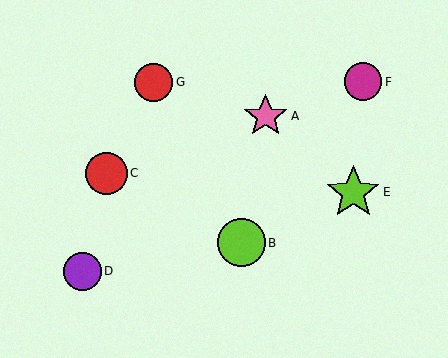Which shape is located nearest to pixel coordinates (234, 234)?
The lime circle (labeled B) at (241, 243) is nearest to that location.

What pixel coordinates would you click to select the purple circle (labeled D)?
Click at (82, 271) to select the purple circle D.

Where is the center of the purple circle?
The center of the purple circle is at (82, 271).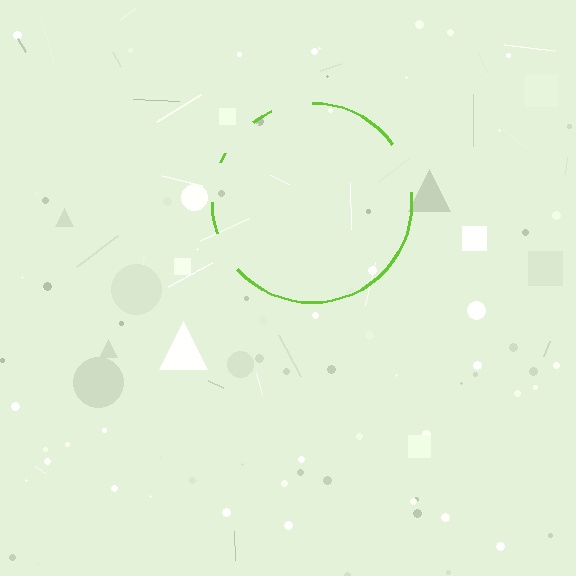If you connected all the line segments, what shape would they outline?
They would outline a circle.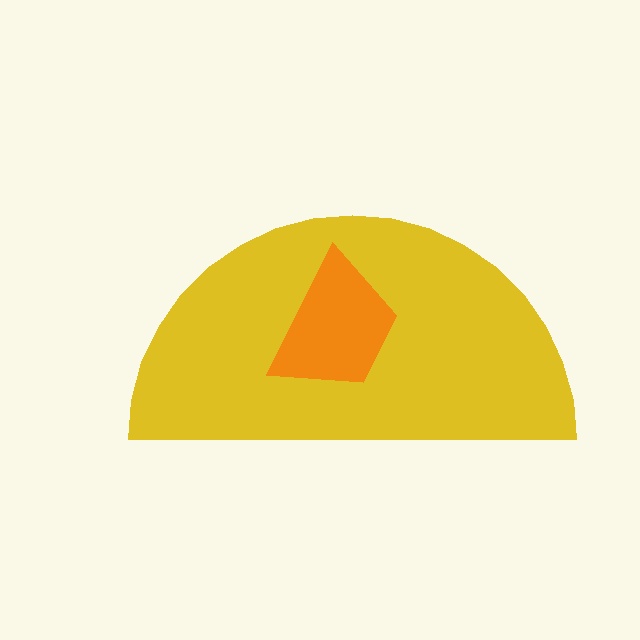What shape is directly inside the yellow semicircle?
The orange trapezoid.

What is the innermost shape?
The orange trapezoid.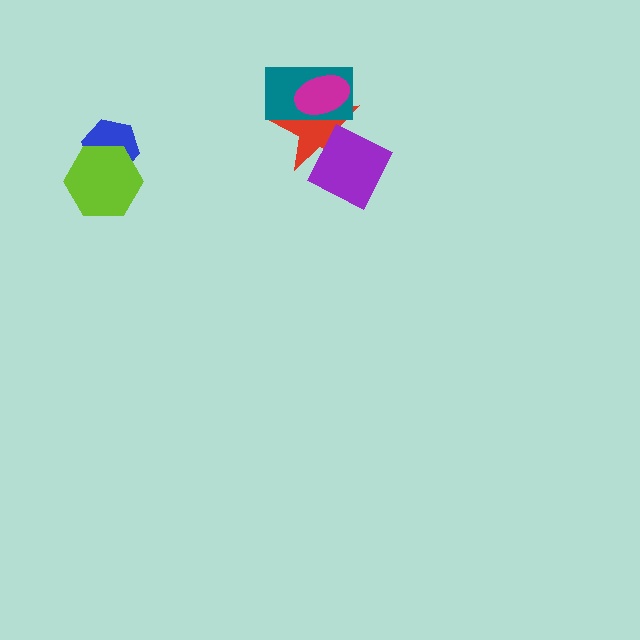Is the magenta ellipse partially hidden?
No, no other shape covers it.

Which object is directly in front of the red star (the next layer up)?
The purple diamond is directly in front of the red star.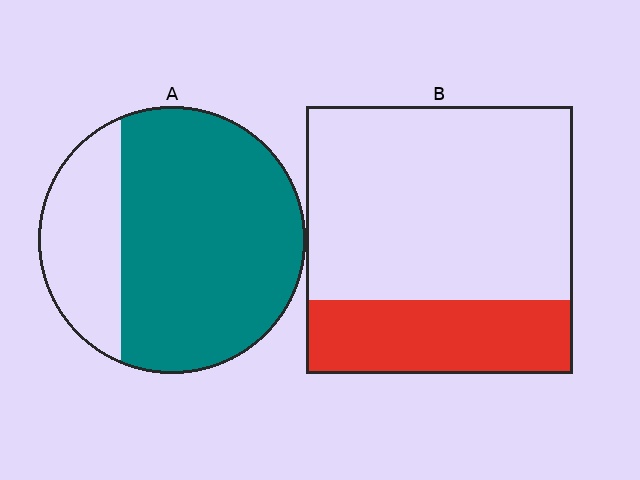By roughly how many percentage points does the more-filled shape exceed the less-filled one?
By roughly 45 percentage points (A over B).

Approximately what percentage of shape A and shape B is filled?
A is approximately 75% and B is approximately 30%.